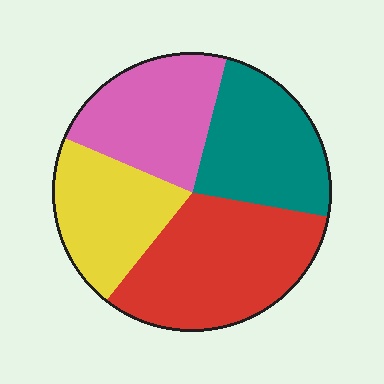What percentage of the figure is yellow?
Yellow covers 21% of the figure.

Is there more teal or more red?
Red.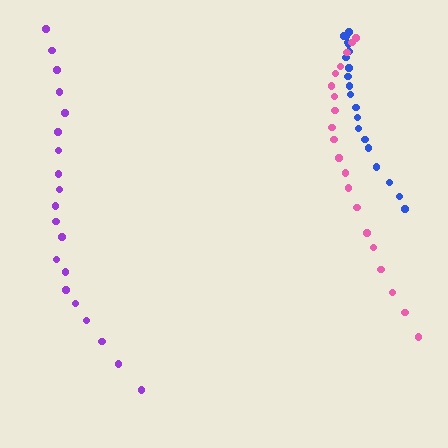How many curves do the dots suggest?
There are 3 distinct paths.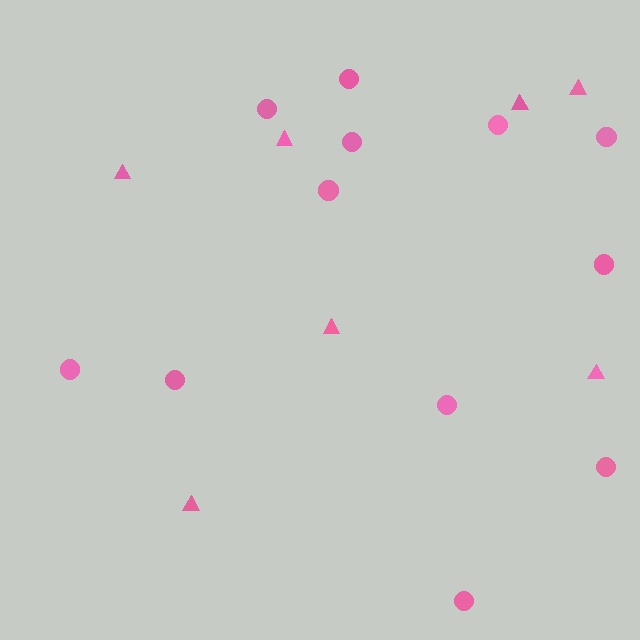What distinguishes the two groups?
There are 2 groups: one group of triangles (7) and one group of circles (12).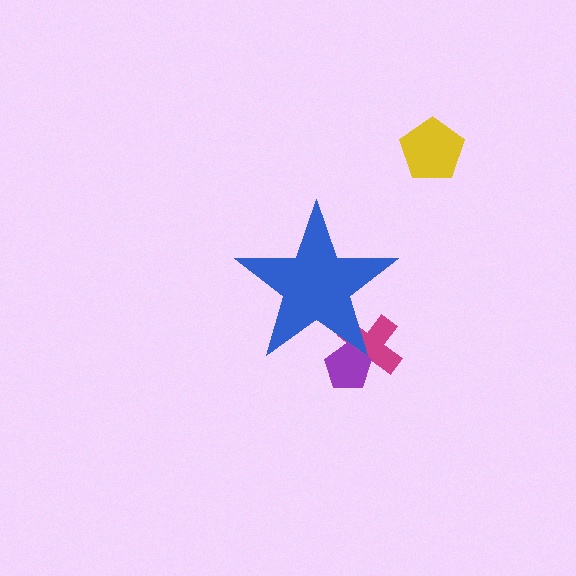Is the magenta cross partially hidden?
Yes, the magenta cross is partially hidden behind the blue star.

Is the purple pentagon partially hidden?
Yes, the purple pentagon is partially hidden behind the blue star.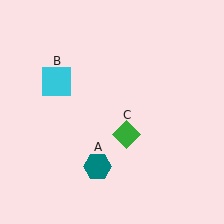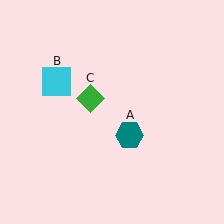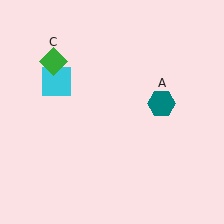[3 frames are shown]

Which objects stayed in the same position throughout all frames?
Cyan square (object B) remained stationary.